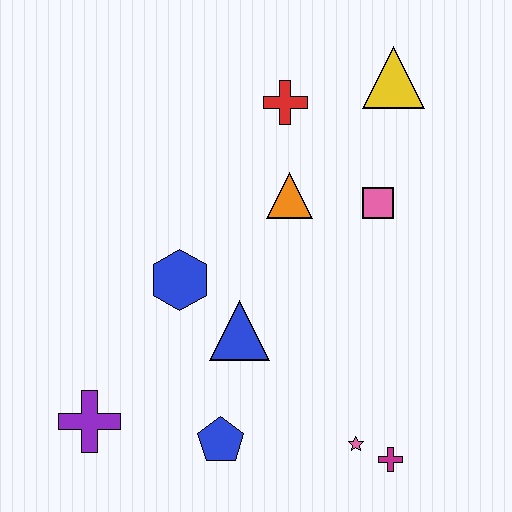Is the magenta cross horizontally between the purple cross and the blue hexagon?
No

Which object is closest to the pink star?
The magenta cross is closest to the pink star.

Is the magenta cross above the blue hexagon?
No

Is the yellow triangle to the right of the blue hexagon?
Yes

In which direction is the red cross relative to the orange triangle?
The red cross is above the orange triangle.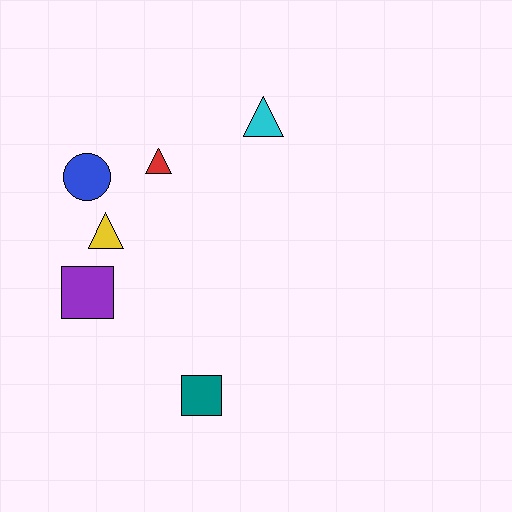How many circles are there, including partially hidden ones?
There is 1 circle.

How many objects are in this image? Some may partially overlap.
There are 6 objects.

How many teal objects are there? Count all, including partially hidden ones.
There is 1 teal object.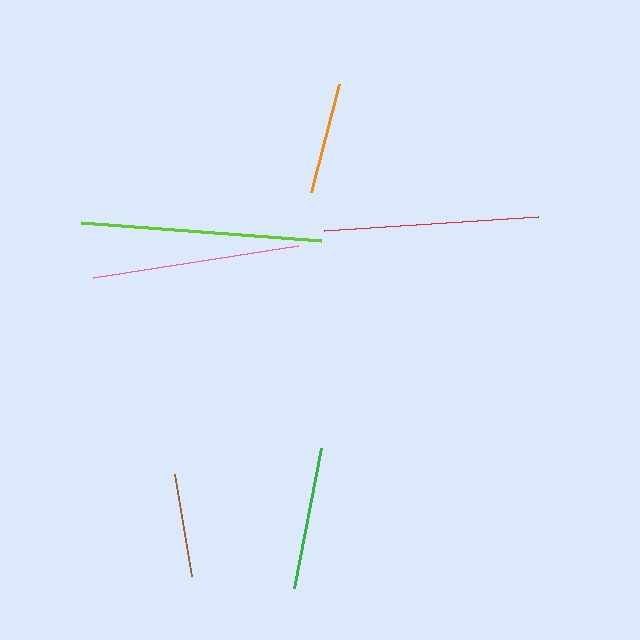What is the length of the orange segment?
The orange segment is approximately 111 pixels long.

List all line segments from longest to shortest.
From longest to shortest: lime, red, pink, green, orange, brown.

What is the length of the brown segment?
The brown segment is approximately 103 pixels long.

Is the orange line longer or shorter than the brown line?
The orange line is longer than the brown line.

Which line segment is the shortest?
The brown line is the shortest at approximately 103 pixels.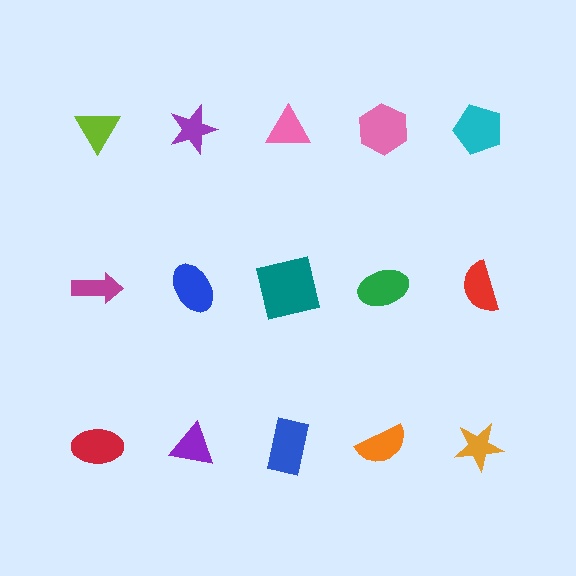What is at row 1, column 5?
A cyan pentagon.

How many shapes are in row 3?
5 shapes.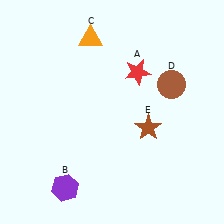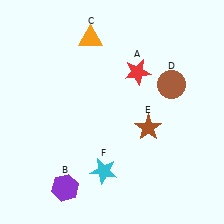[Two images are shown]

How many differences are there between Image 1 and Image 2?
There is 1 difference between the two images.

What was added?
A cyan star (F) was added in Image 2.